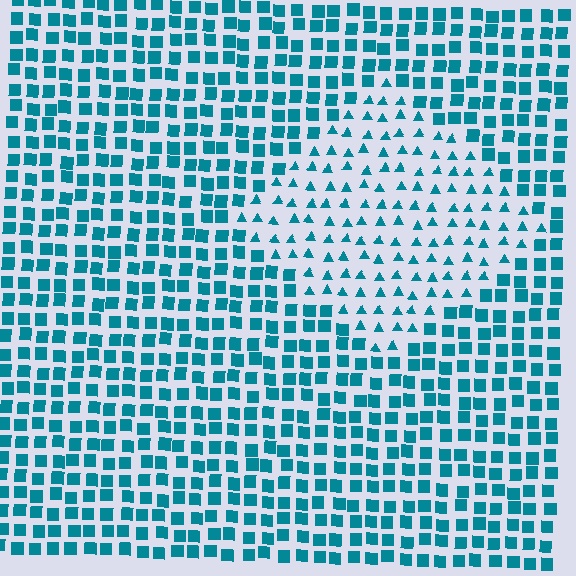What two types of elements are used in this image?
The image uses triangles inside the diamond region and squares outside it.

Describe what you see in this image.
The image is filled with small teal elements arranged in a uniform grid. A diamond-shaped region contains triangles, while the surrounding area contains squares. The boundary is defined purely by the change in element shape.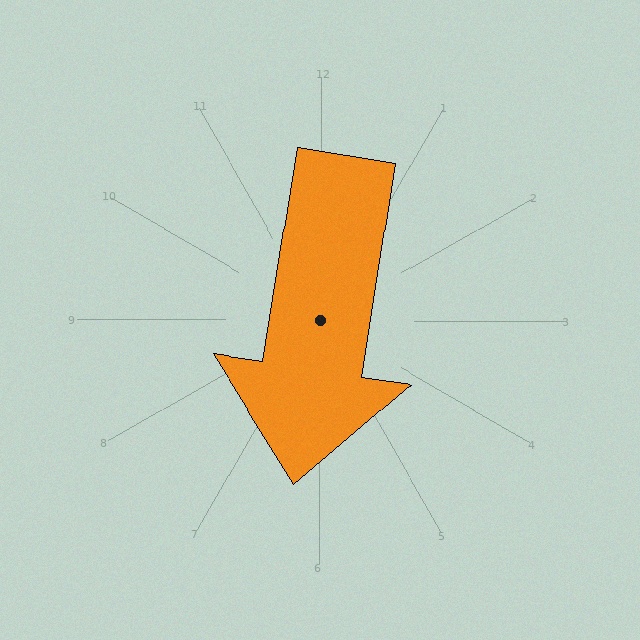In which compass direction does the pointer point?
South.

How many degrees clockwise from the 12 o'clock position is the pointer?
Approximately 189 degrees.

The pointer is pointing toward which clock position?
Roughly 6 o'clock.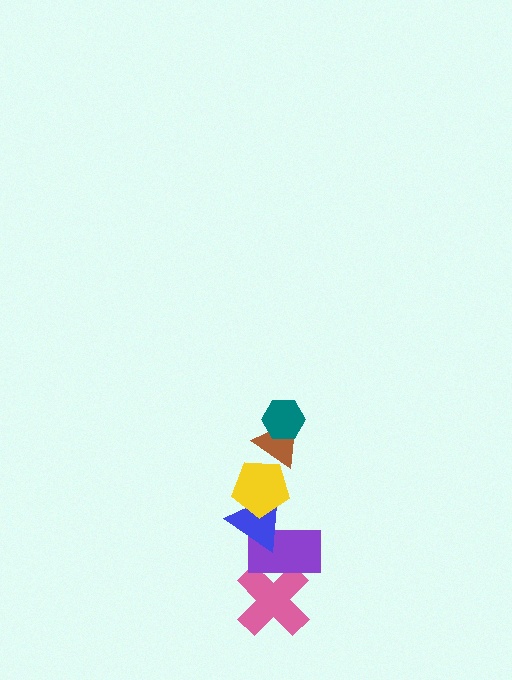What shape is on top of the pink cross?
The purple rectangle is on top of the pink cross.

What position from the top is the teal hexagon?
The teal hexagon is 1st from the top.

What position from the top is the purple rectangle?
The purple rectangle is 5th from the top.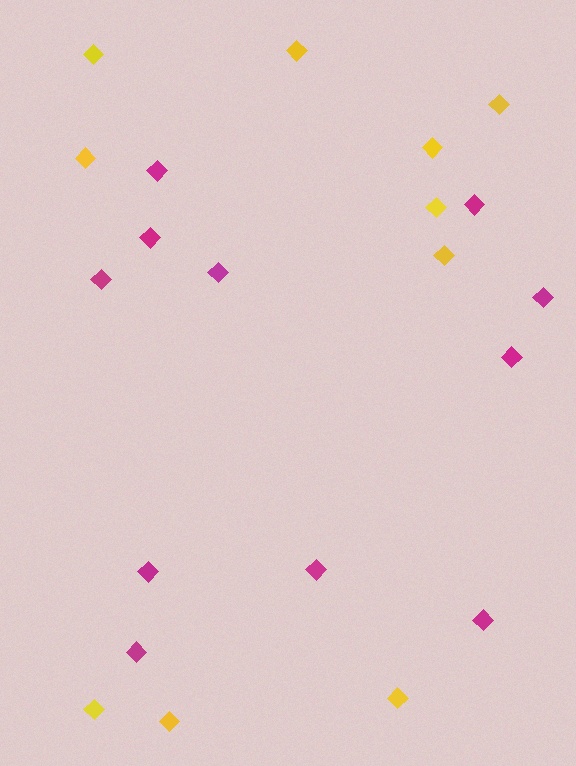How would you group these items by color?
There are 2 groups: one group of yellow diamonds (10) and one group of magenta diamonds (11).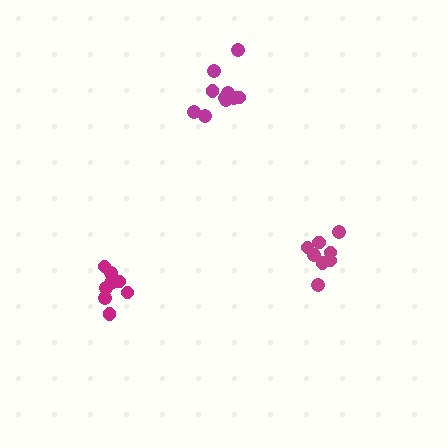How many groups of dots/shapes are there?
There are 3 groups.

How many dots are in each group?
Group 1: 10 dots, Group 2: 8 dots, Group 3: 9 dots (27 total).